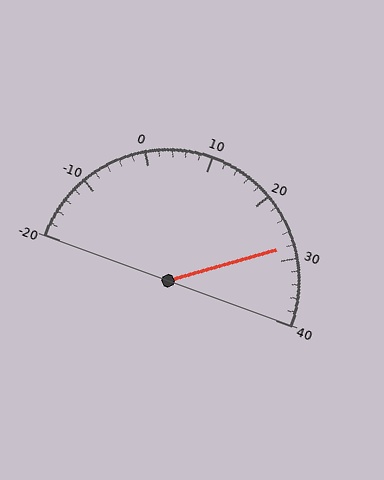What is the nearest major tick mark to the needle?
The nearest major tick mark is 30.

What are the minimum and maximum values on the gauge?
The gauge ranges from -20 to 40.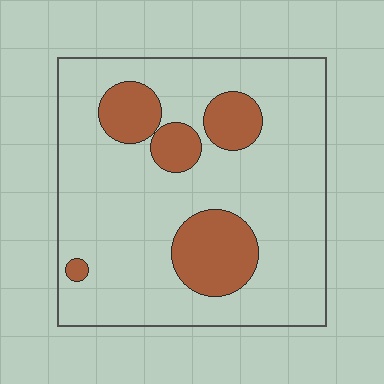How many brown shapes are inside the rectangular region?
5.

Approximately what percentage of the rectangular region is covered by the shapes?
Approximately 20%.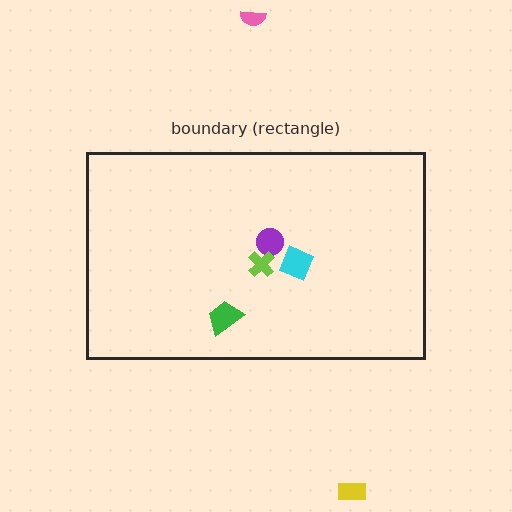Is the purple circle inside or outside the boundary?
Inside.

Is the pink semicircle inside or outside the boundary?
Outside.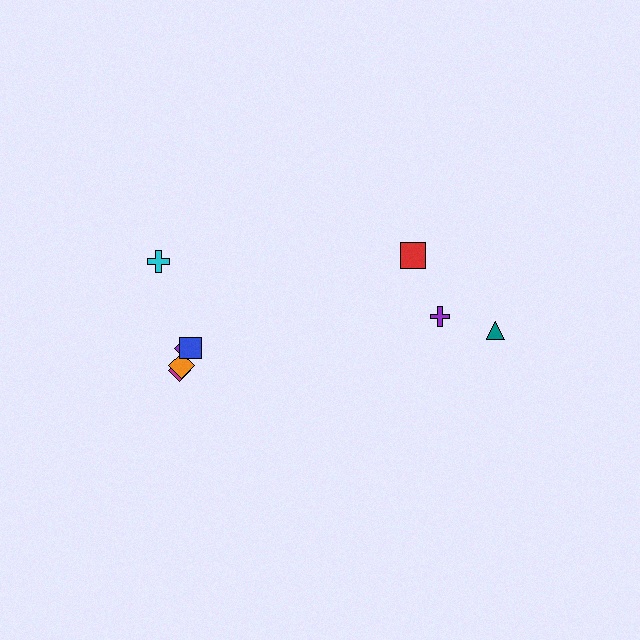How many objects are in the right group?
There are 3 objects.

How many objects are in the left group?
There are 5 objects.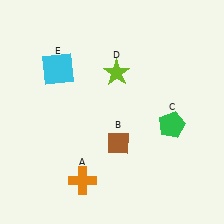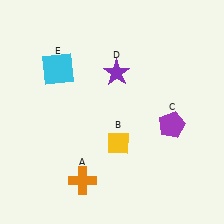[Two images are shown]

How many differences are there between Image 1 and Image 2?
There are 3 differences between the two images.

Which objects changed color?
B changed from brown to yellow. C changed from green to purple. D changed from lime to purple.